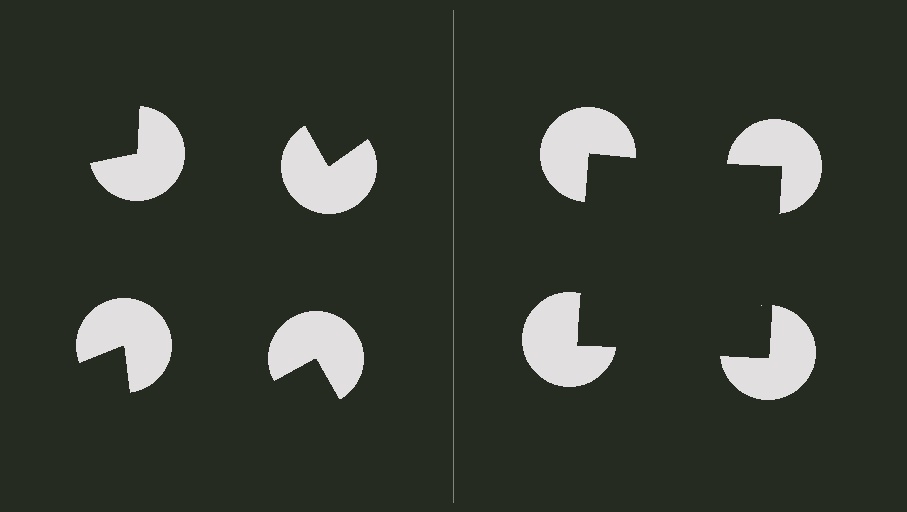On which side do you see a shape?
An illusory square appears on the right side. On the left side the wedge cuts are rotated, so no coherent shape forms.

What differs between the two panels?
The pac-man discs are positioned identically on both sides; only the wedge orientations differ. On the right they align to a square; on the left they are misaligned.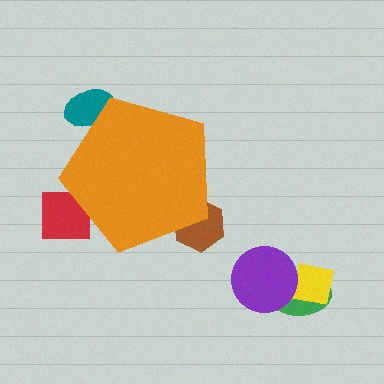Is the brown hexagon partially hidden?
Yes, the brown hexagon is partially hidden behind the orange pentagon.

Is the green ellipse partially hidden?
No, the green ellipse is fully visible.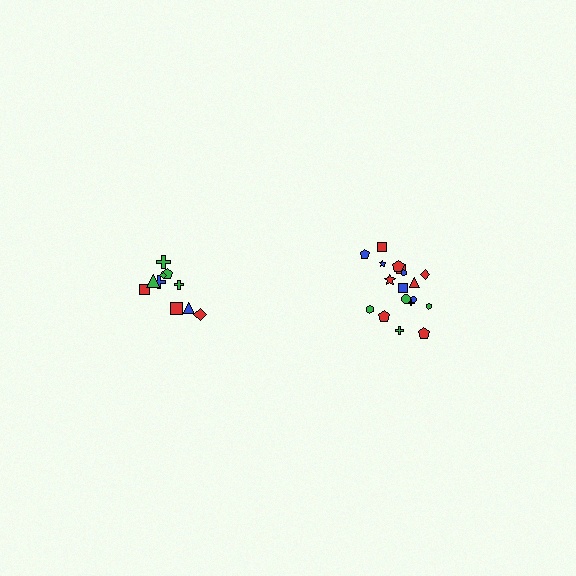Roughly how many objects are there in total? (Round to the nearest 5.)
Roughly 30 objects in total.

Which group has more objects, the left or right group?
The right group.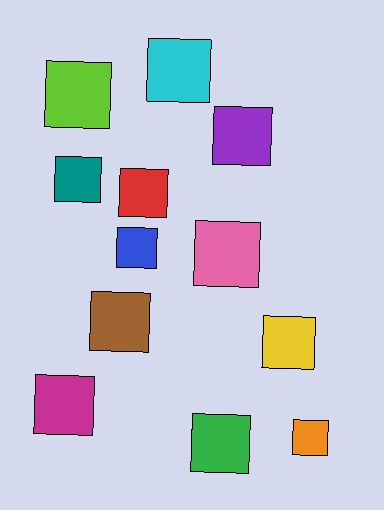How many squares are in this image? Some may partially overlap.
There are 12 squares.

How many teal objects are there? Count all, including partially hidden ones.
There is 1 teal object.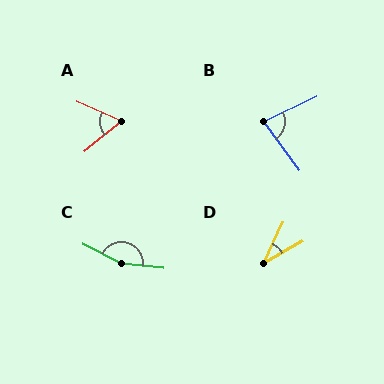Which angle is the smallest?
D, at approximately 36 degrees.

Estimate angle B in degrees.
Approximately 80 degrees.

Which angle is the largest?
C, at approximately 159 degrees.